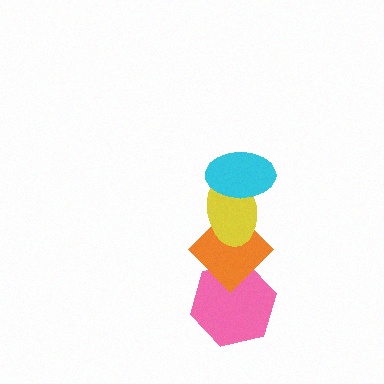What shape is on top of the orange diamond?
The yellow ellipse is on top of the orange diamond.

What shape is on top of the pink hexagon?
The orange diamond is on top of the pink hexagon.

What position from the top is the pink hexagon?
The pink hexagon is 4th from the top.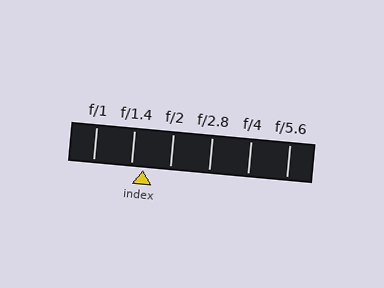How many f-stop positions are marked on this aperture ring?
There are 6 f-stop positions marked.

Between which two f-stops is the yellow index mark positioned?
The index mark is between f/1.4 and f/2.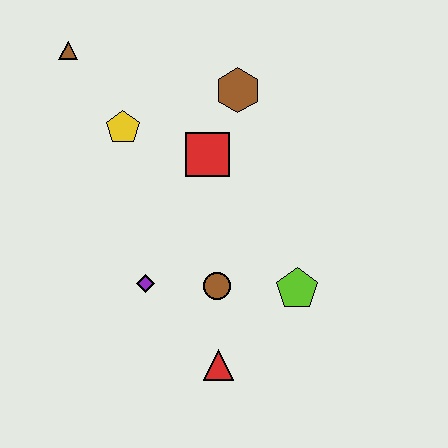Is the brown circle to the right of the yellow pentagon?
Yes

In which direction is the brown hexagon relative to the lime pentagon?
The brown hexagon is above the lime pentagon.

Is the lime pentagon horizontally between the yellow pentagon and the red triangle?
No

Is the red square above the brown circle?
Yes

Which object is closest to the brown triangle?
The yellow pentagon is closest to the brown triangle.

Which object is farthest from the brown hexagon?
The red triangle is farthest from the brown hexagon.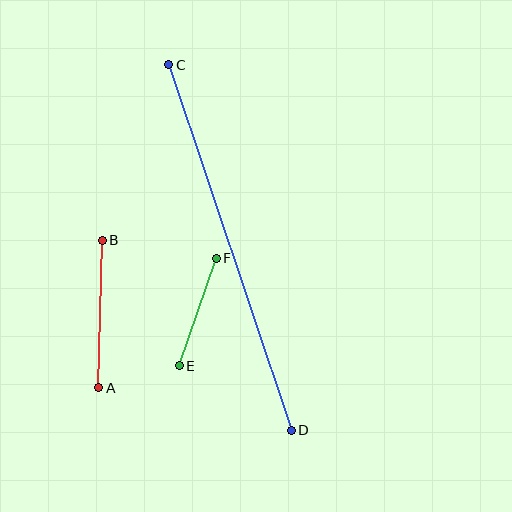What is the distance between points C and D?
The distance is approximately 385 pixels.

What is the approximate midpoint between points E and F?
The midpoint is at approximately (198, 312) pixels.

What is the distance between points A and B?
The distance is approximately 147 pixels.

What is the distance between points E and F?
The distance is approximately 114 pixels.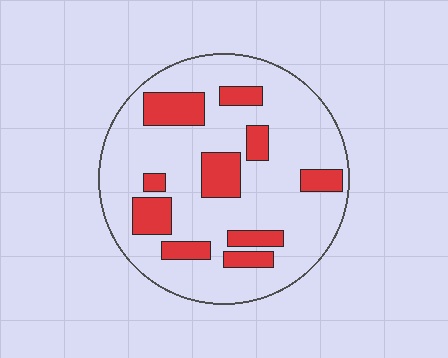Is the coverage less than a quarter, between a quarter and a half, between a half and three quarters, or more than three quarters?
Less than a quarter.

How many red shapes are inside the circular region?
10.